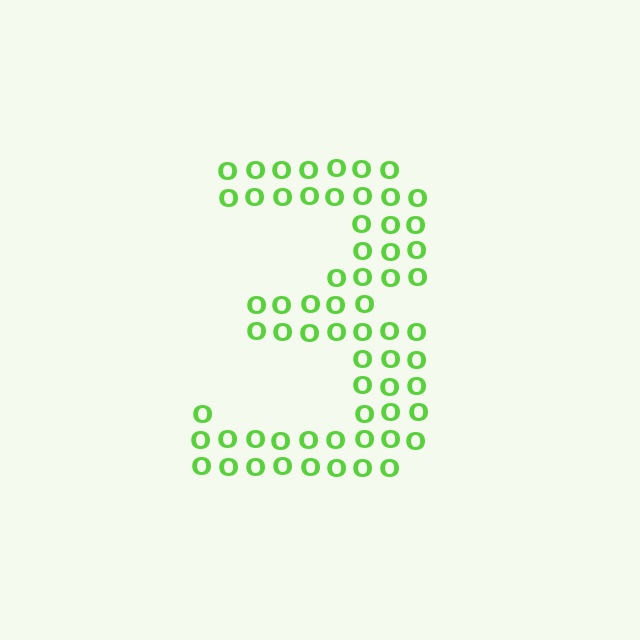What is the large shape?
The large shape is the digit 3.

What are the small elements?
The small elements are letter O's.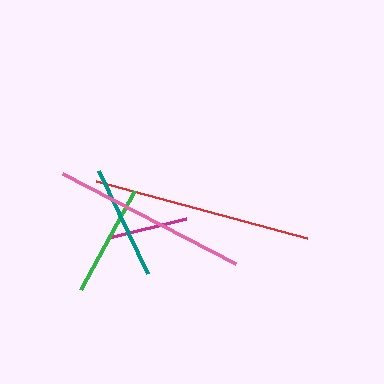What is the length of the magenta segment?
The magenta segment is approximately 79 pixels long.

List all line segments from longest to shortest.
From longest to shortest: red, pink, teal, green, magenta.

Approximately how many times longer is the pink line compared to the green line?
The pink line is approximately 1.7 times the length of the green line.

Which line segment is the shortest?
The magenta line is the shortest at approximately 79 pixels.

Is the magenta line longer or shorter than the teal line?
The teal line is longer than the magenta line.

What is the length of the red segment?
The red segment is approximately 219 pixels long.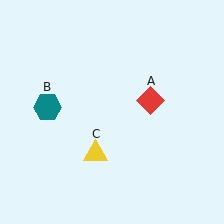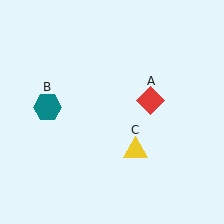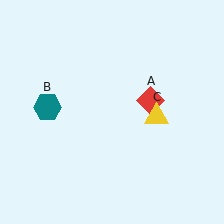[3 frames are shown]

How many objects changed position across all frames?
1 object changed position: yellow triangle (object C).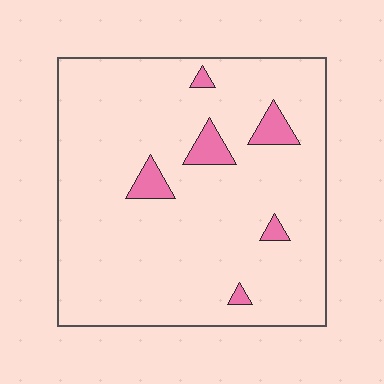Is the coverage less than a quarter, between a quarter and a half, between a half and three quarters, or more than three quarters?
Less than a quarter.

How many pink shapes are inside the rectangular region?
6.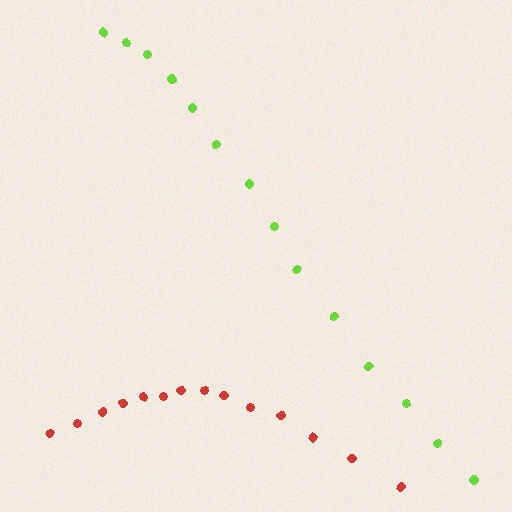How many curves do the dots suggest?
There are 2 distinct paths.